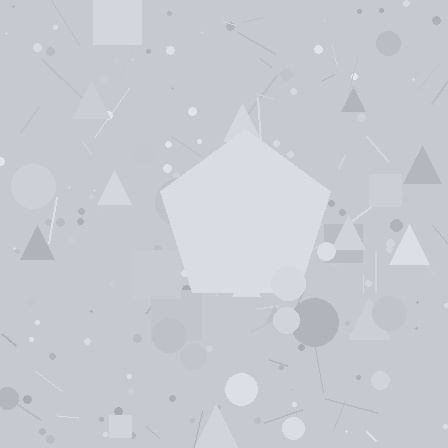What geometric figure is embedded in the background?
A pentagon is embedded in the background.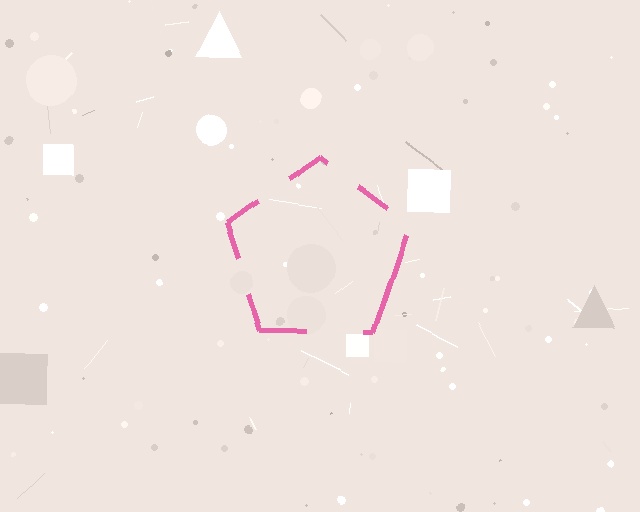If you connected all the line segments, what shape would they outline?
They would outline a pentagon.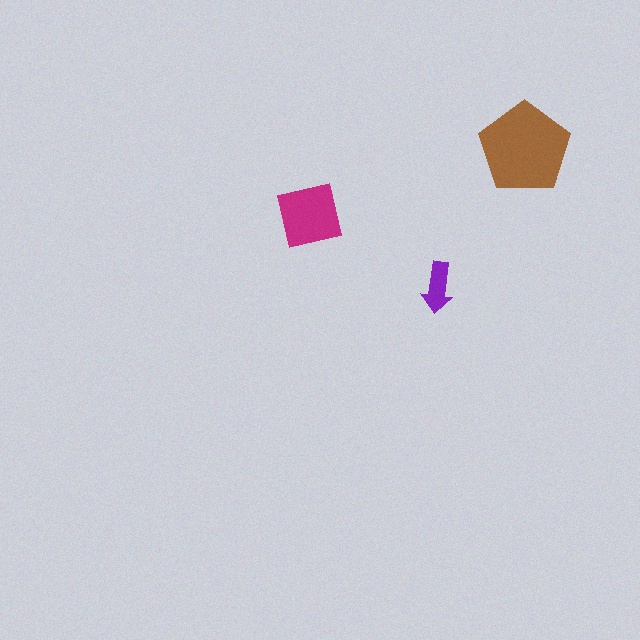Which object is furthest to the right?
The brown pentagon is rightmost.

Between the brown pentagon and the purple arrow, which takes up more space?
The brown pentagon.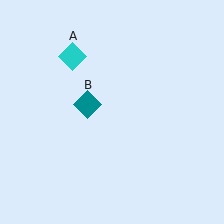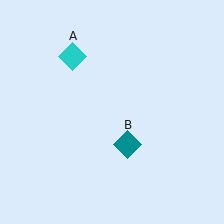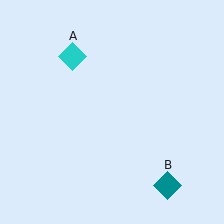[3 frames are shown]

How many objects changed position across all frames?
1 object changed position: teal diamond (object B).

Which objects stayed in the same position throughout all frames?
Cyan diamond (object A) remained stationary.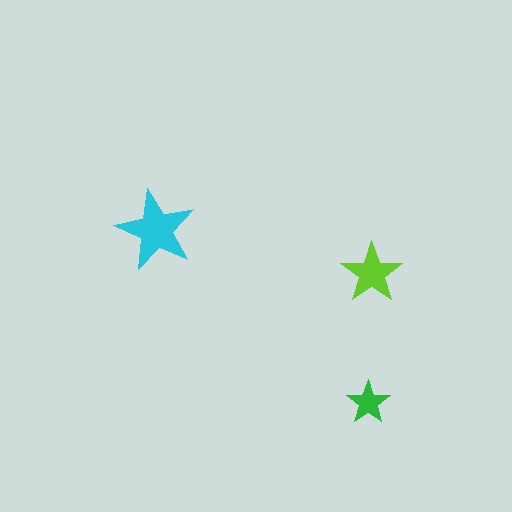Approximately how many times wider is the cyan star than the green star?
About 2 times wider.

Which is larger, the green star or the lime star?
The lime one.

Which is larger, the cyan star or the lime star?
The cyan one.